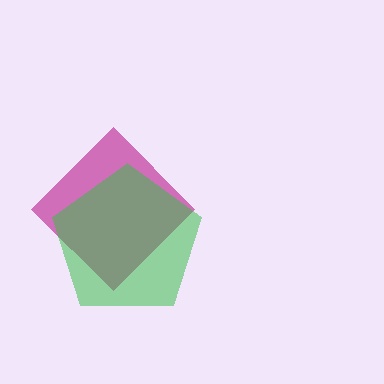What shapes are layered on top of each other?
The layered shapes are: a magenta diamond, a green pentagon.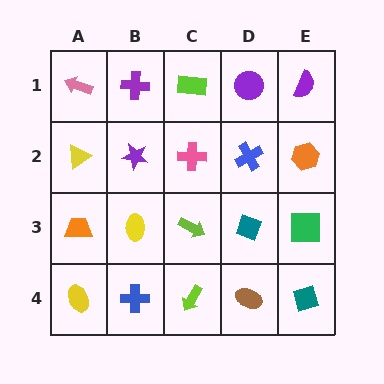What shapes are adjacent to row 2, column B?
A purple cross (row 1, column B), a yellow ellipse (row 3, column B), a yellow triangle (row 2, column A), a pink cross (row 2, column C).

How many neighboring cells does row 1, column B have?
3.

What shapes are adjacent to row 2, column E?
A purple semicircle (row 1, column E), a green square (row 3, column E), a blue cross (row 2, column D).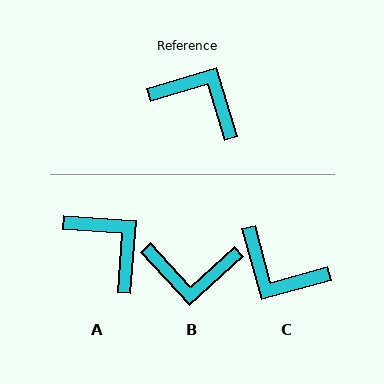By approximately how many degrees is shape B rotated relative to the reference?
Approximately 154 degrees clockwise.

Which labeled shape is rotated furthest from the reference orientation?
C, about 178 degrees away.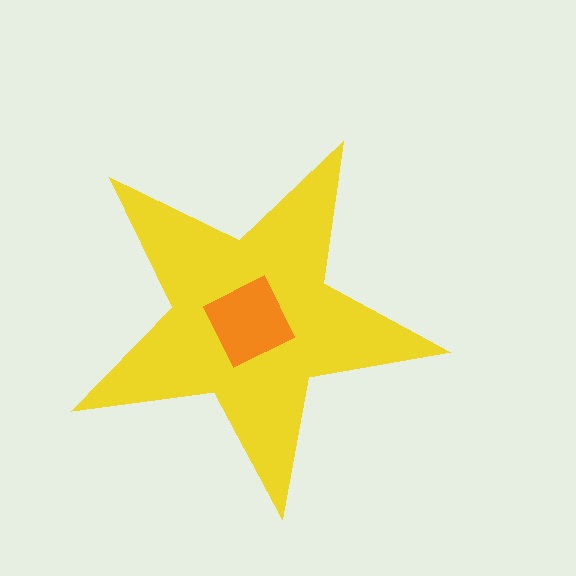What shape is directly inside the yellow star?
The orange square.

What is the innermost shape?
The orange square.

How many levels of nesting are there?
2.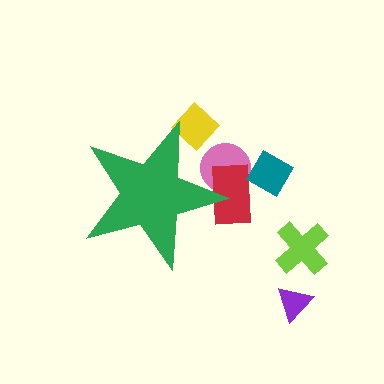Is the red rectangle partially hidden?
Yes, the red rectangle is partially hidden behind the green star.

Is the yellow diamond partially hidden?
Yes, the yellow diamond is partially hidden behind the green star.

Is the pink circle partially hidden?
Yes, the pink circle is partially hidden behind the green star.